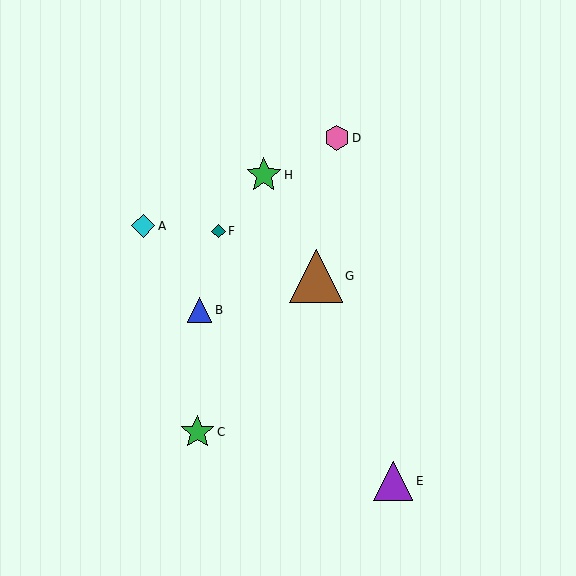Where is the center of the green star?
The center of the green star is at (197, 432).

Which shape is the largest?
The brown triangle (labeled G) is the largest.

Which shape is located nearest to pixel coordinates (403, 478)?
The purple triangle (labeled E) at (393, 481) is nearest to that location.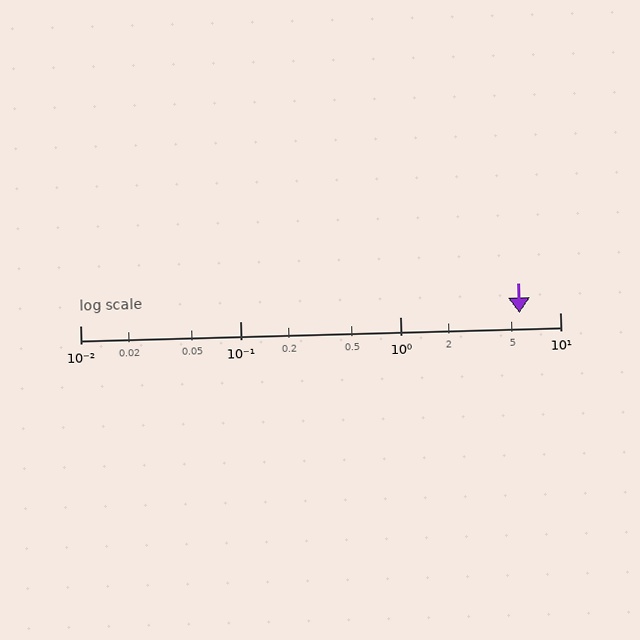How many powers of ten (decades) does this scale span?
The scale spans 3 decades, from 0.01 to 10.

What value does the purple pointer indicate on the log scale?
The pointer indicates approximately 5.6.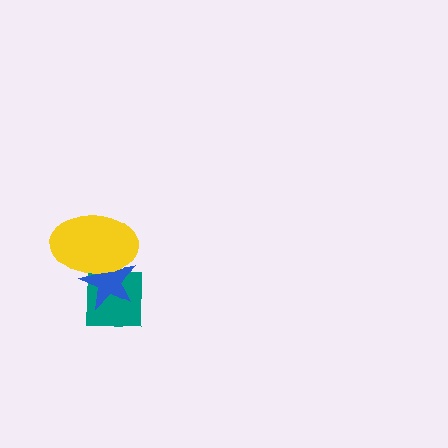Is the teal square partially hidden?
Yes, it is partially covered by another shape.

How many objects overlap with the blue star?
2 objects overlap with the blue star.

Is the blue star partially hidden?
Yes, it is partially covered by another shape.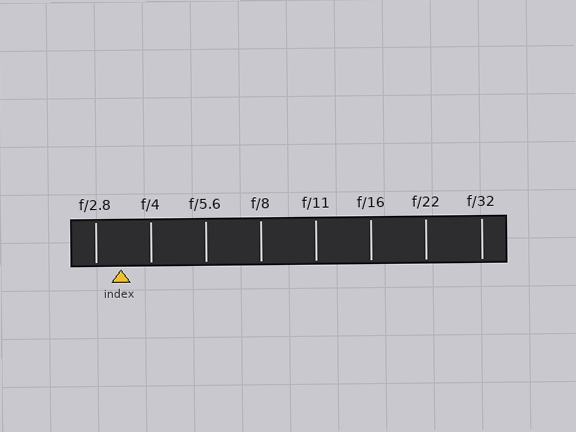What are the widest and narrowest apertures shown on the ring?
The widest aperture shown is f/2.8 and the narrowest is f/32.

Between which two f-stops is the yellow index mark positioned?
The index mark is between f/2.8 and f/4.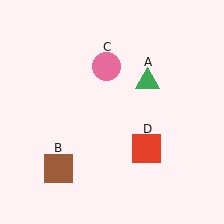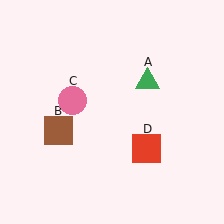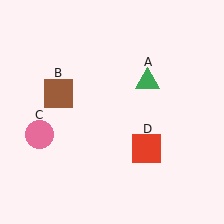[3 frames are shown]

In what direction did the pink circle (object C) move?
The pink circle (object C) moved down and to the left.